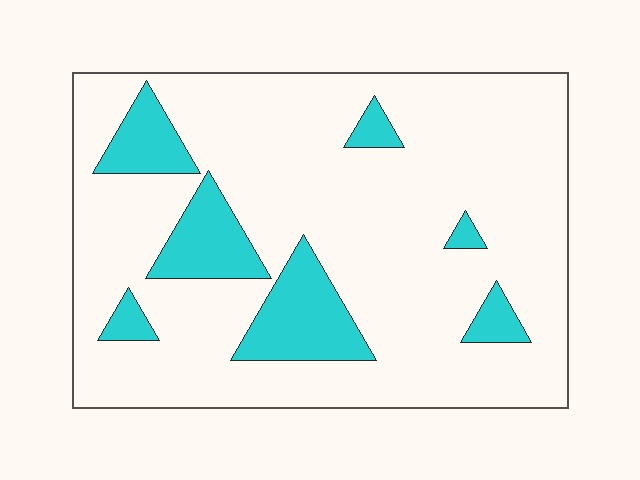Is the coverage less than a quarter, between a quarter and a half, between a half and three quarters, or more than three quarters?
Less than a quarter.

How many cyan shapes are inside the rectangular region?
7.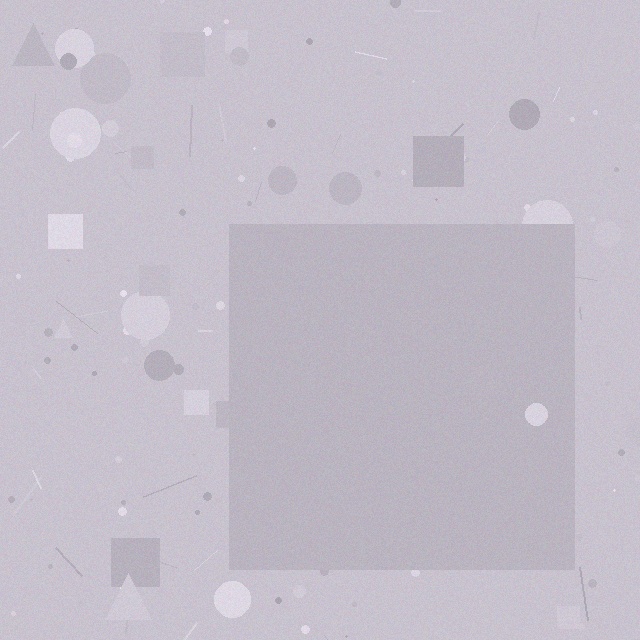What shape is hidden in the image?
A square is hidden in the image.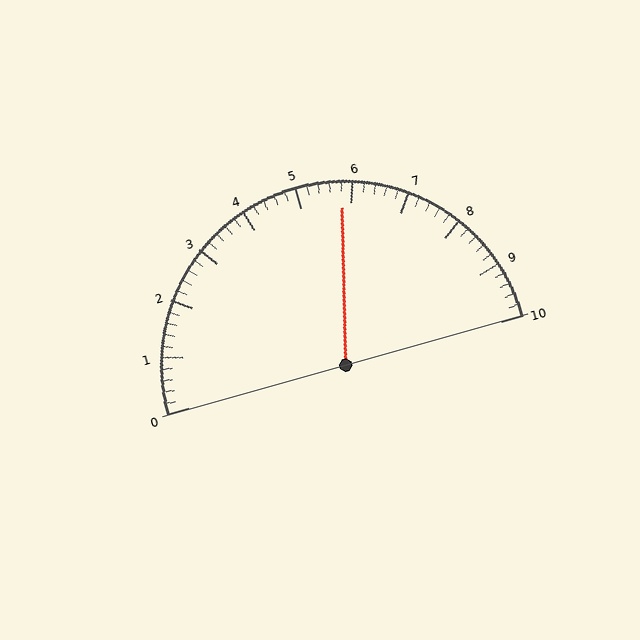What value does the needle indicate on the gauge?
The needle indicates approximately 5.8.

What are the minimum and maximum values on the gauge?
The gauge ranges from 0 to 10.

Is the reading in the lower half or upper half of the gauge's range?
The reading is in the upper half of the range (0 to 10).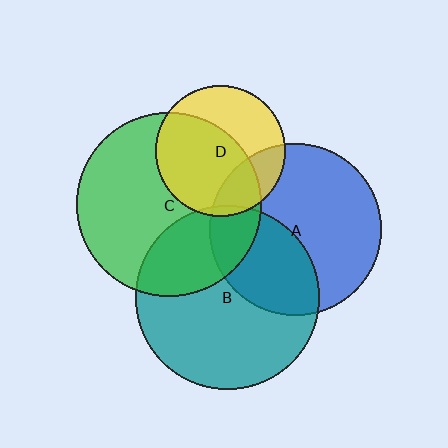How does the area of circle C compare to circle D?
Approximately 2.0 times.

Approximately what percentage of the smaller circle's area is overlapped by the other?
Approximately 25%.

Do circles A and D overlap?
Yes.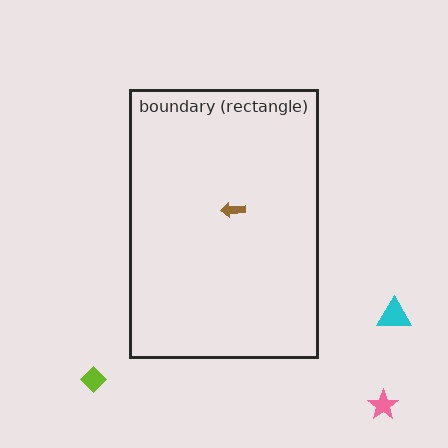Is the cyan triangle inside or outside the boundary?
Outside.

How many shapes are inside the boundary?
1 inside, 3 outside.